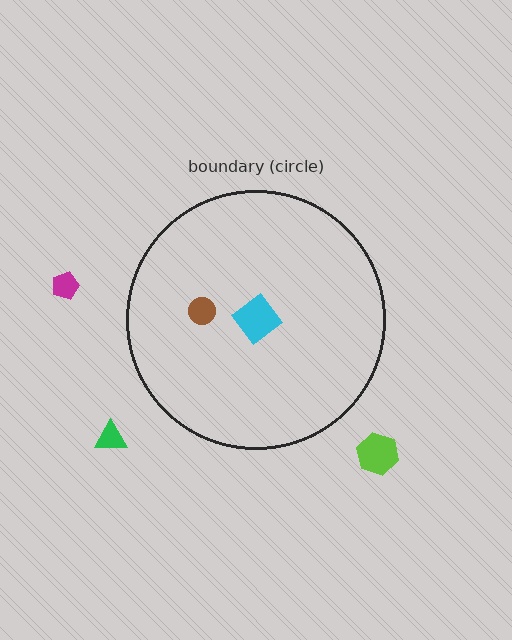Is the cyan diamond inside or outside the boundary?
Inside.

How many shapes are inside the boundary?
2 inside, 3 outside.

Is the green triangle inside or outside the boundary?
Outside.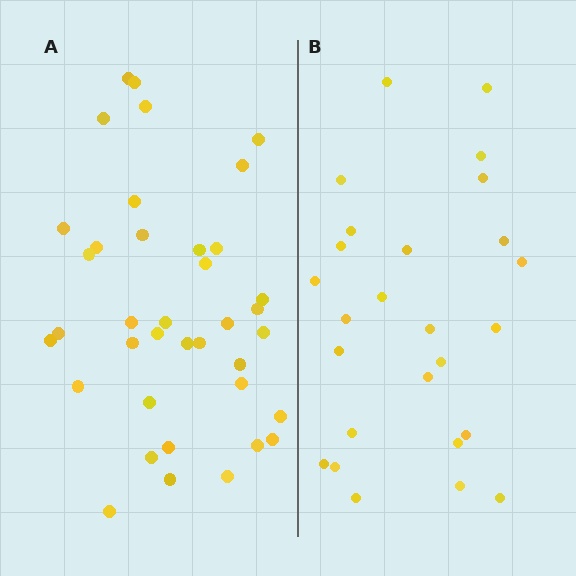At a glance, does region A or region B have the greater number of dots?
Region A (the left region) has more dots.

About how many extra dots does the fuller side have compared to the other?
Region A has roughly 12 or so more dots than region B.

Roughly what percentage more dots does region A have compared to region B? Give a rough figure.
About 45% more.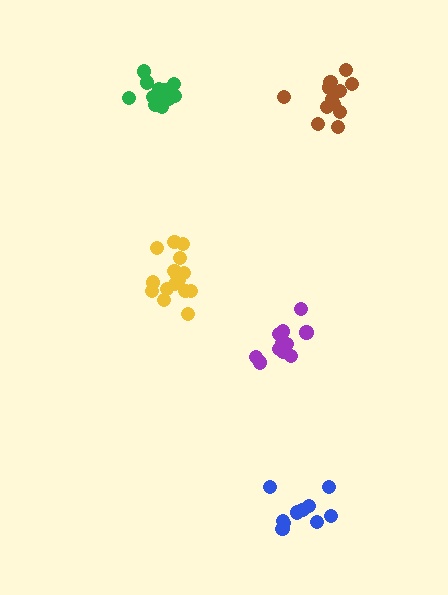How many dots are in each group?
Group 1: 13 dots, Group 2: 10 dots, Group 3: 13 dots, Group 4: 16 dots, Group 5: 11 dots (63 total).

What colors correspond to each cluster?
The clusters are colored: green, blue, brown, yellow, purple.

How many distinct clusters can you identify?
There are 5 distinct clusters.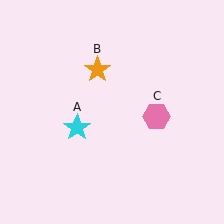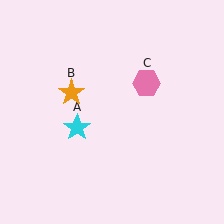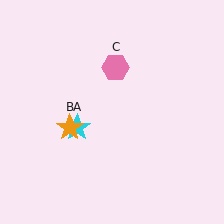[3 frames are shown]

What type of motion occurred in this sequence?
The orange star (object B), pink hexagon (object C) rotated counterclockwise around the center of the scene.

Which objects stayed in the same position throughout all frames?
Cyan star (object A) remained stationary.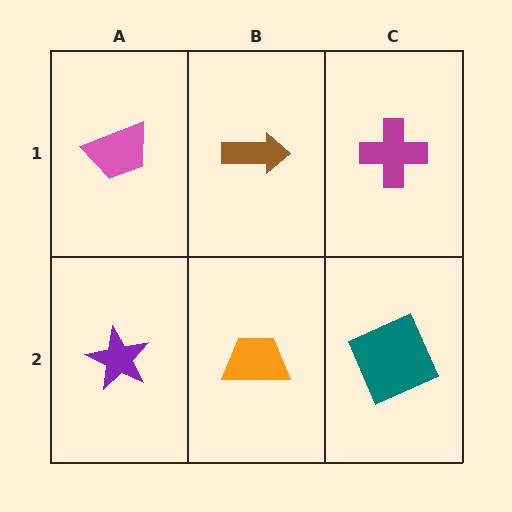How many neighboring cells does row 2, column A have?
2.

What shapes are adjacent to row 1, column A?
A purple star (row 2, column A), a brown arrow (row 1, column B).